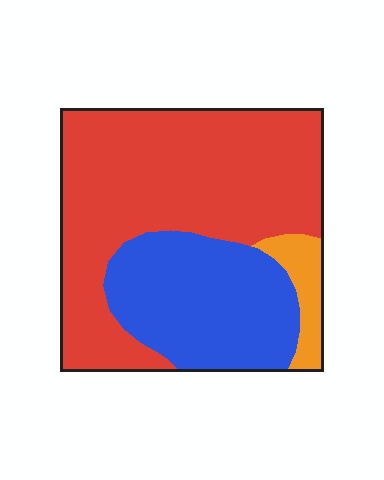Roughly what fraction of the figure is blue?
Blue covers 32% of the figure.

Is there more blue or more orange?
Blue.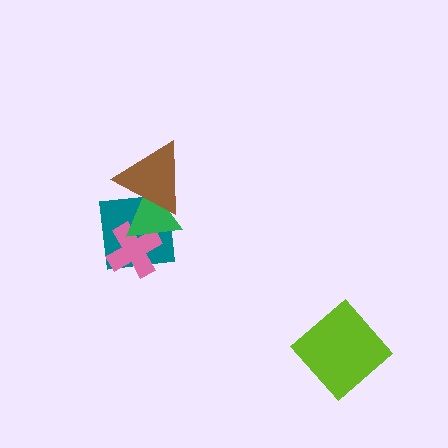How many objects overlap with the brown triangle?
2 objects overlap with the brown triangle.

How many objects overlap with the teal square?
3 objects overlap with the teal square.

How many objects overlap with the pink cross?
2 objects overlap with the pink cross.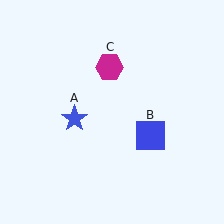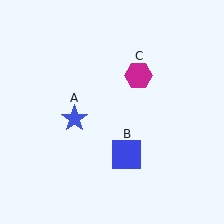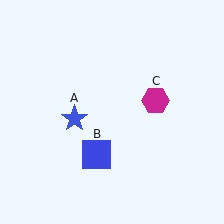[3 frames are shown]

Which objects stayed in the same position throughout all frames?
Blue star (object A) remained stationary.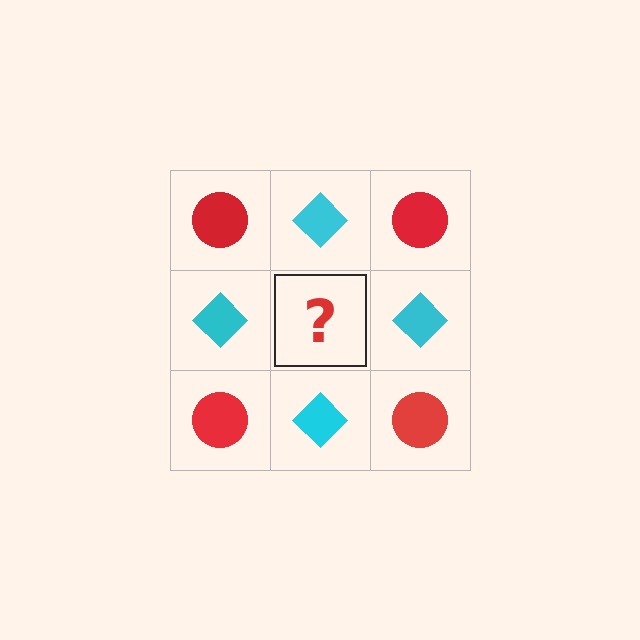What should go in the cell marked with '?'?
The missing cell should contain a red circle.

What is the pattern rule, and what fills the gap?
The rule is that it alternates red circle and cyan diamond in a checkerboard pattern. The gap should be filled with a red circle.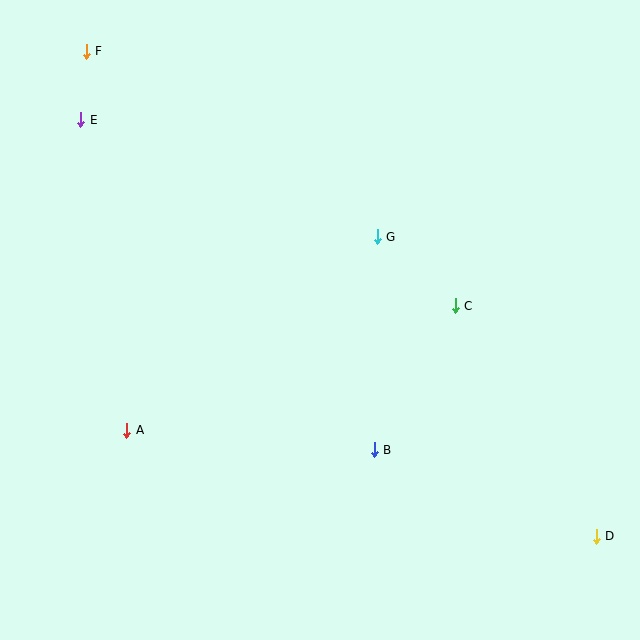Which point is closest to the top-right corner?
Point G is closest to the top-right corner.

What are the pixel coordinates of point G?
Point G is at (377, 237).